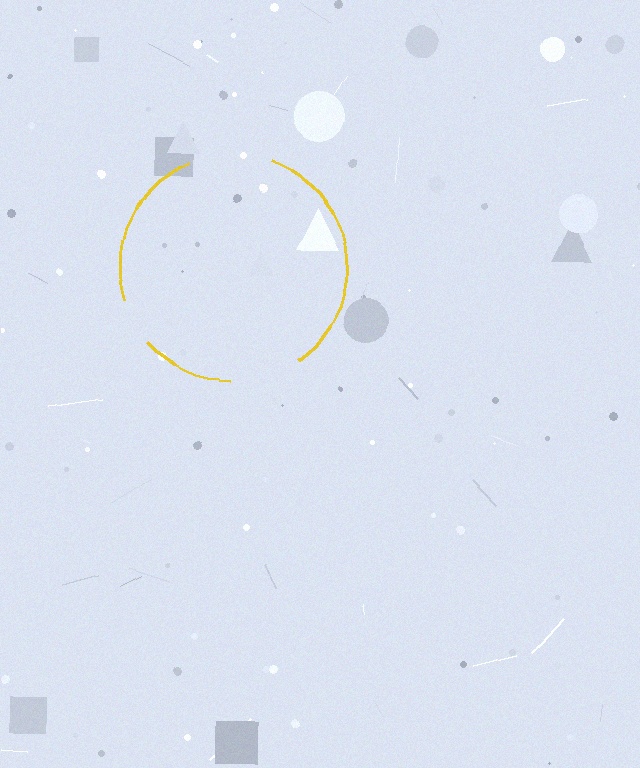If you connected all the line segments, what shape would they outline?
They would outline a circle.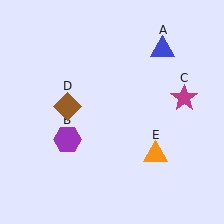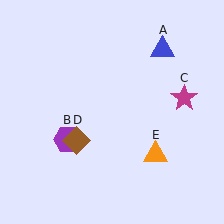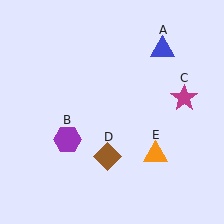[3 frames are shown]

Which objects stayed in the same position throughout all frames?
Blue triangle (object A) and purple hexagon (object B) and magenta star (object C) and orange triangle (object E) remained stationary.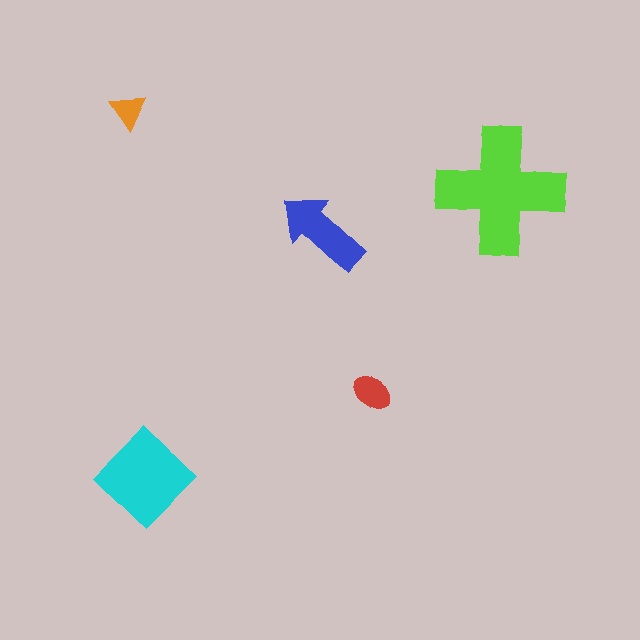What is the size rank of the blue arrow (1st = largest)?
3rd.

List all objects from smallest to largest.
The orange triangle, the red ellipse, the blue arrow, the cyan diamond, the lime cross.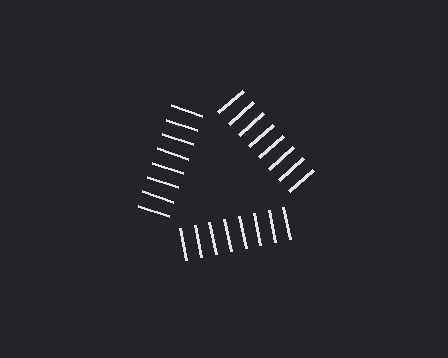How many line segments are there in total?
24 — 8 along each of the 3 edges.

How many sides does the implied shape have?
3 sides — the line-ends trace a triangle.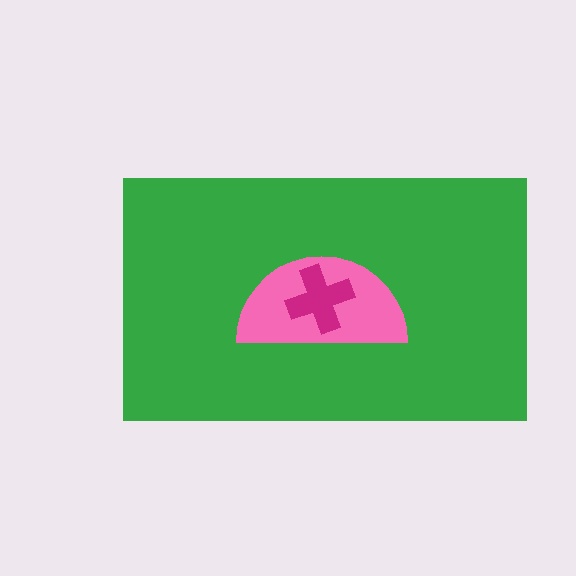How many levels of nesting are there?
3.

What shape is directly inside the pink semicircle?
The magenta cross.